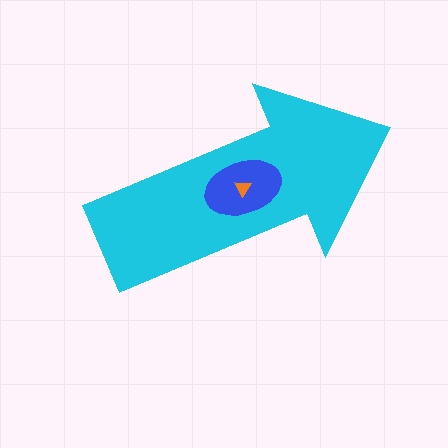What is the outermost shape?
The cyan arrow.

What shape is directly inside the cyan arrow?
The blue ellipse.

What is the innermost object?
The orange triangle.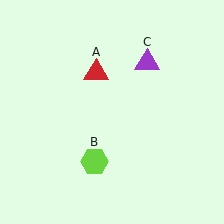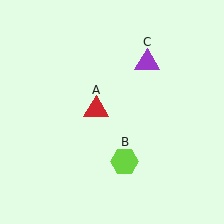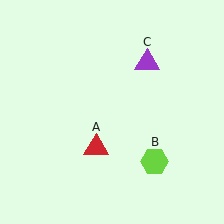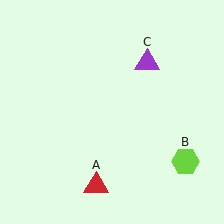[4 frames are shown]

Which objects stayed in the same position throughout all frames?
Purple triangle (object C) remained stationary.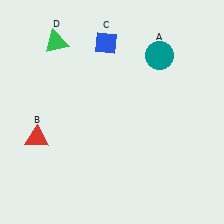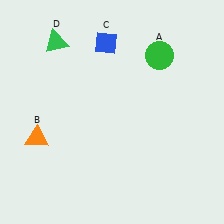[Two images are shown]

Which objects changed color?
A changed from teal to green. B changed from red to orange.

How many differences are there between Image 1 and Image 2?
There are 2 differences between the two images.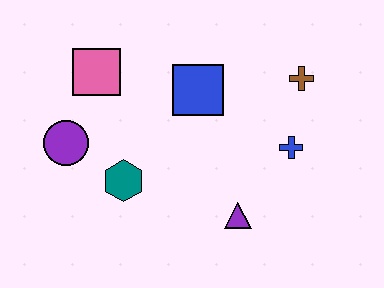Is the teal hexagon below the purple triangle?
No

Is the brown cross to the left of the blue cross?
No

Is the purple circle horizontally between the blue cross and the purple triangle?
No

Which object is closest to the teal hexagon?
The purple circle is closest to the teal hexagon.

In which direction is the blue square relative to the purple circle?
The blue square is to the right of the purple circle.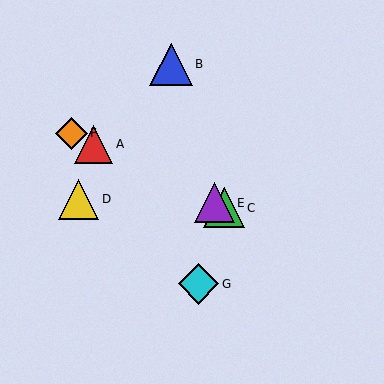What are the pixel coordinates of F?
Object F is at (71, 133).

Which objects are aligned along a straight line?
Objects A, C, E, F are aligned along a straight line.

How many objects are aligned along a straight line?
4 objects (A, C, E, F) are aligned along a straight line.